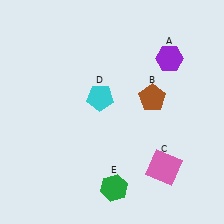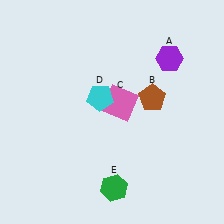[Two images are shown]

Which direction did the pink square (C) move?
The pink square (C) moved up.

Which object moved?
The pink square (C) moved up.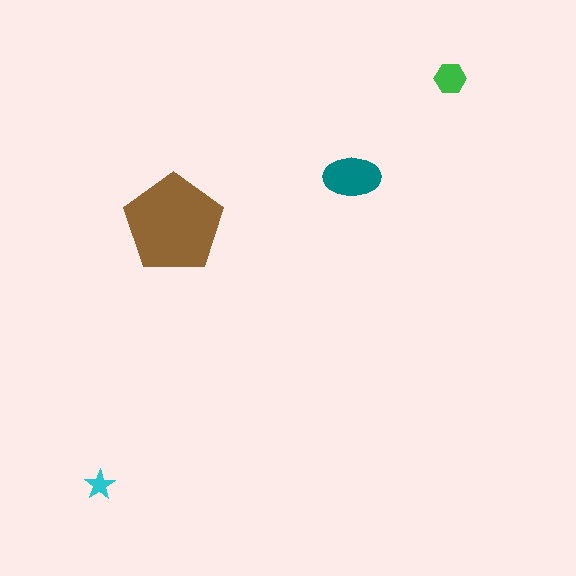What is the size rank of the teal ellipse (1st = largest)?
2nd.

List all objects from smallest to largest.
The cyan star, the green hexagon, the teal ellipse, the brown pentagon.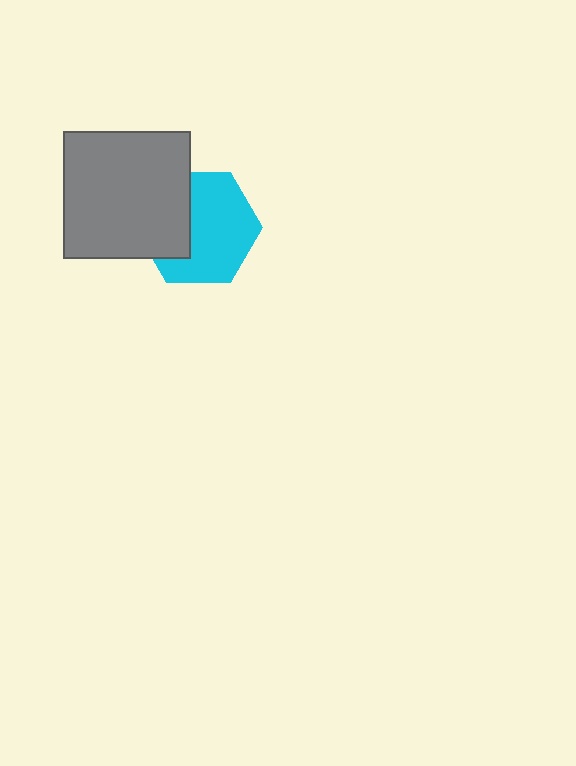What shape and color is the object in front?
The object in front is a gray square.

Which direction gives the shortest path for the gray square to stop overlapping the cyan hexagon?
Moving left gives the shortest separation.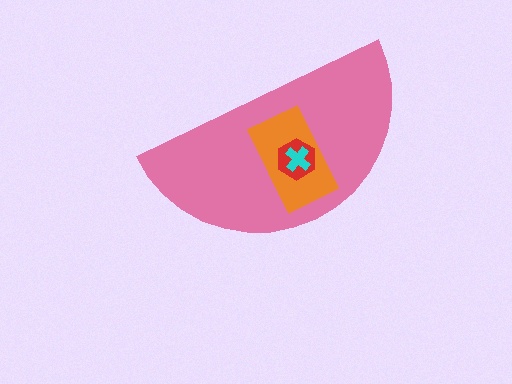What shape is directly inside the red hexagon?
The cyan cross.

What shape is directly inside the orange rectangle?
The red hexagon.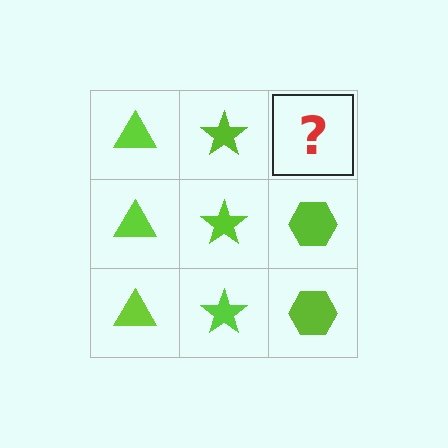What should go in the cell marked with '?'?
The missing cell should contain a lime hexagon.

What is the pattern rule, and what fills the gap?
The rule is that each column has a consistent shape. The gap should be filled with a lime hexagon.